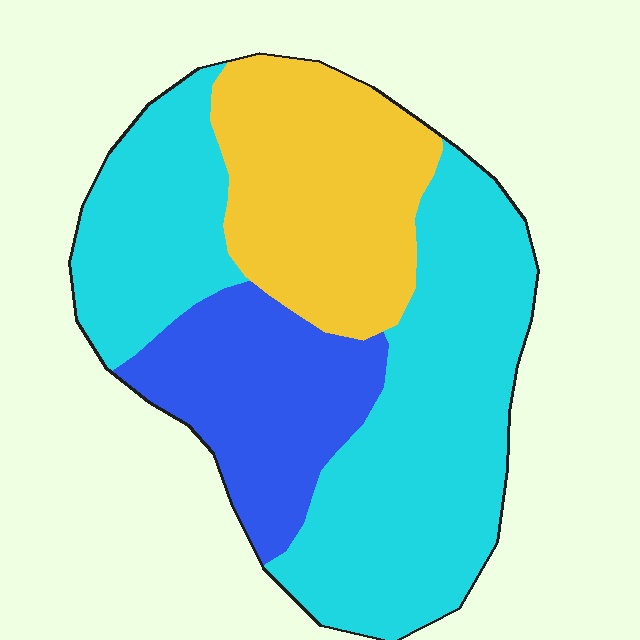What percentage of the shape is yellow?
Yellow covers about 25% of the shape.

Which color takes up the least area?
Blue, at roughly 20%.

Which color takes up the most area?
Cyan, at roughly 55%.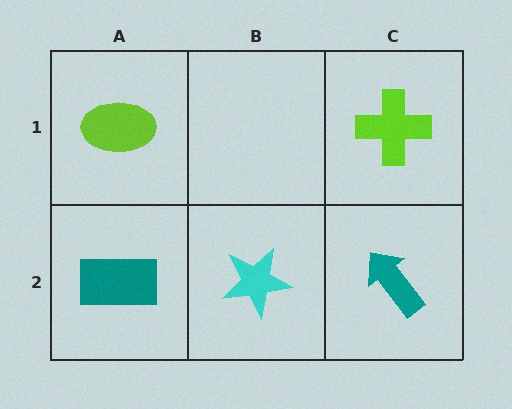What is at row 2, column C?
A teal arrow.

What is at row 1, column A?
A lime ellipse.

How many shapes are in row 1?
2 shapes.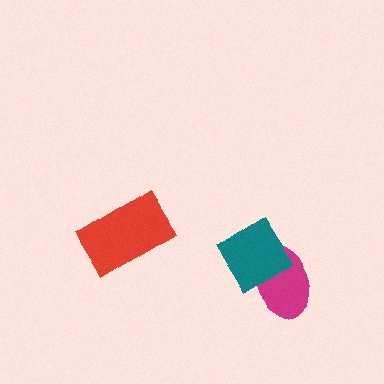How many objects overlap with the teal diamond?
1 object overlaps with the teal diamond.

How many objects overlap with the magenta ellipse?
1 object overlaps with the magenta ellipse.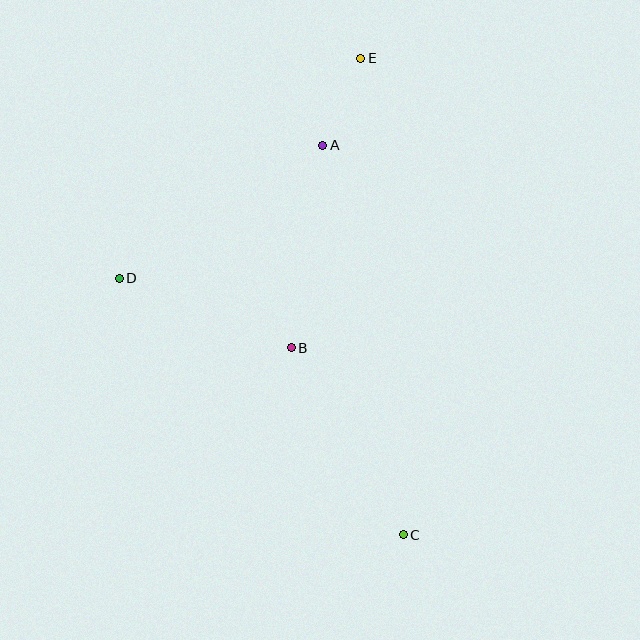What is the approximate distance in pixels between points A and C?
The distance between A and C is approximately 398 pixels.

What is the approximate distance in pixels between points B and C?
The distance between B and C is approximately 218 pixels.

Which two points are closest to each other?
Points A and E are closest to each other.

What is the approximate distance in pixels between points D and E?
The distance between D and E is approximately 327 pixels.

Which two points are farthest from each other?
Points C and E are farthest from each other.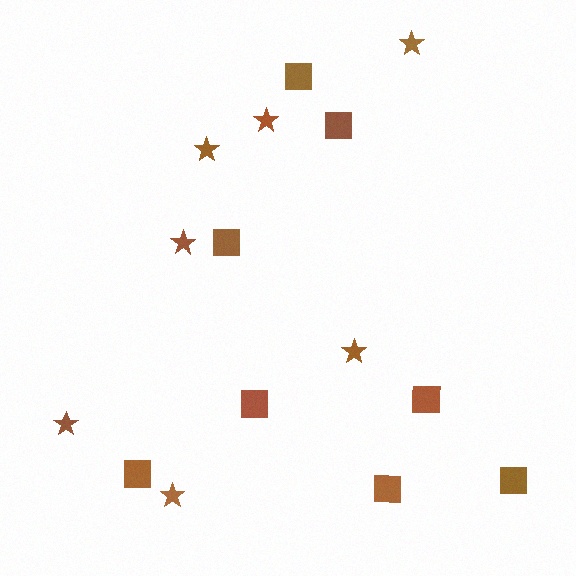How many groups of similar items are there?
There are 2 groups: one group of stars (7) and one group of squares (8).